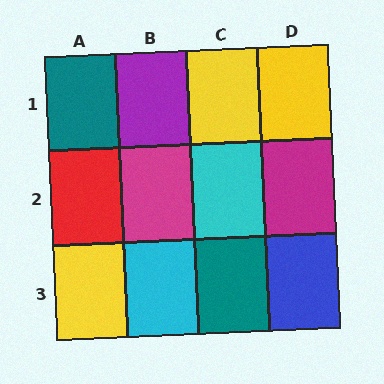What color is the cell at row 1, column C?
Yellow.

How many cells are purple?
1 cell is purple.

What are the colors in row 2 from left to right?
Red, magenta, cyan, magenta.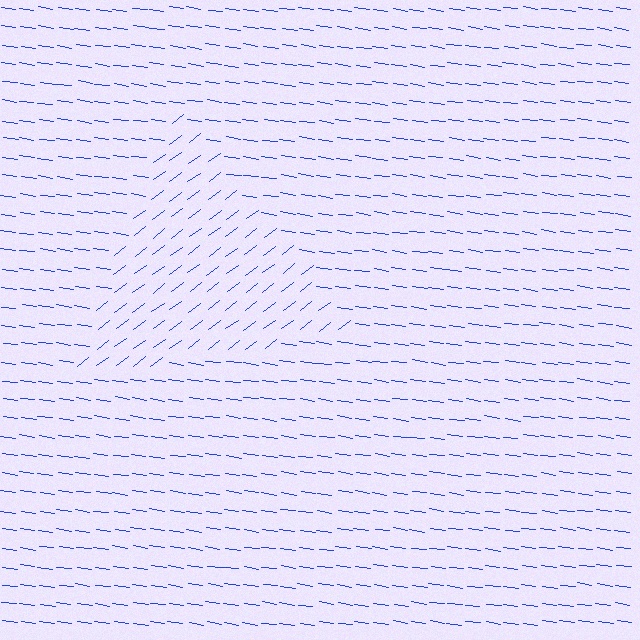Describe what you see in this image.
The image is filled with small blue line segments. A triangle region in the image has lines oriented differently from the surrounding lines, creating a visible texture boundary.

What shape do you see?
I see a triangle.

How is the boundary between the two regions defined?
The boundary is defined purely by a change in line orientation (approximately 45 degrees difference). All lines are the same color and thickness.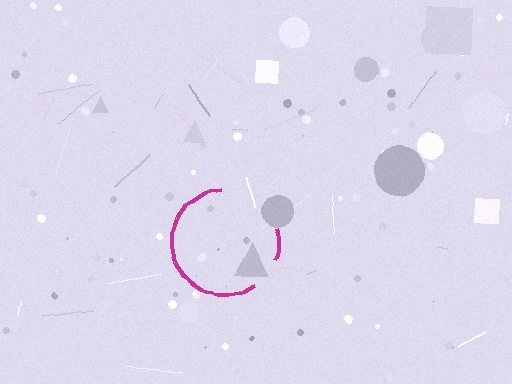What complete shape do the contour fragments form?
The contour fragments form a circle.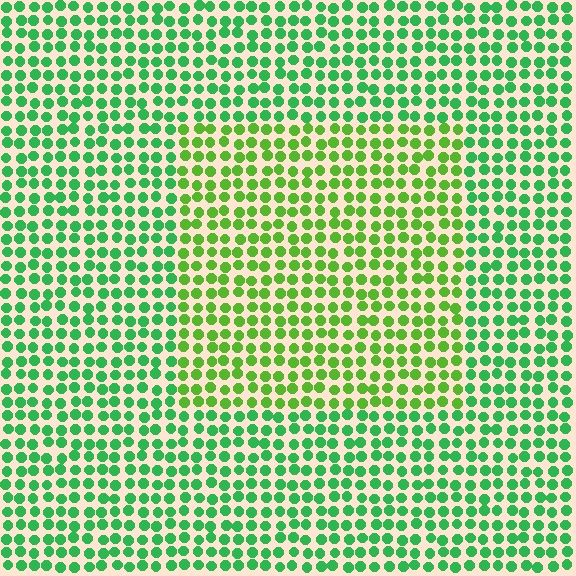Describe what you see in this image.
The image is filled with small green elements in a uniform arrangement. A rectangle-shaped region is visible where the elements are tinted to a slightly different hue, forming a subtle color boundary.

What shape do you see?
I see a rectangle.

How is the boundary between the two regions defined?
The boundary is defined purely by a slight shift in hue (about 34 degrees). Spacing, size, and orientation are identical on both sides.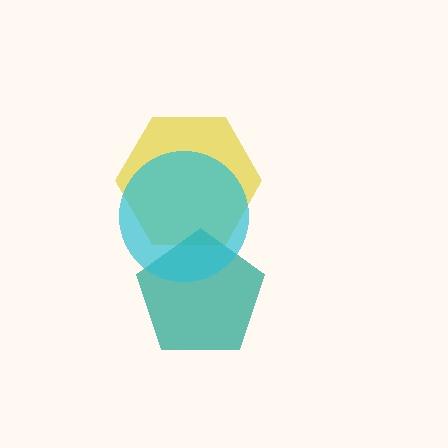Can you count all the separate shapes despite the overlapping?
Yes, there are 3 separate shapes.